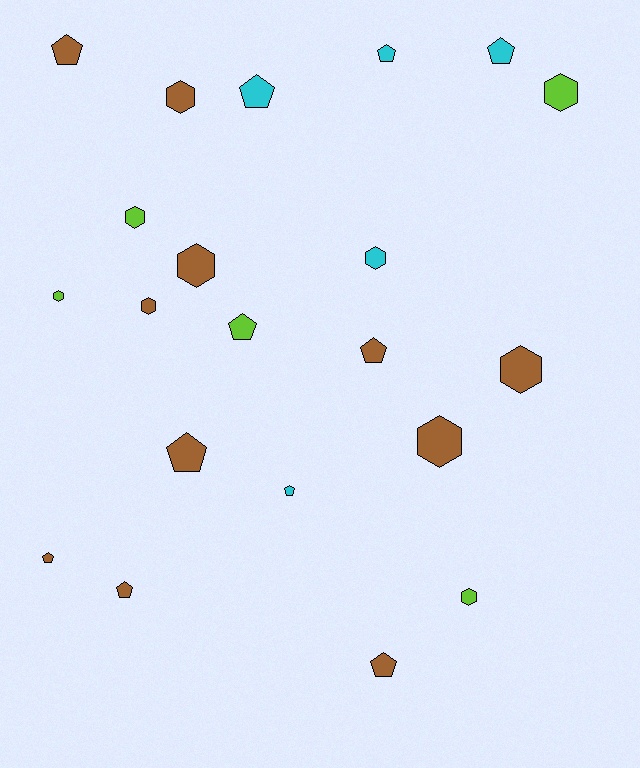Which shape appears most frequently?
Pentagon, with 11 objects.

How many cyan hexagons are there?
There is 1 cyan hexagon.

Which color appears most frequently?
Brown, with 11 objects.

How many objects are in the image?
There are 21 objects.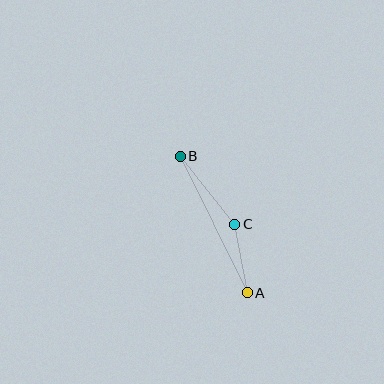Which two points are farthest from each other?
Points A and B are farthest from each other.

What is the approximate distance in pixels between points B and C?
The distance between B and C is approximately 87 pixels.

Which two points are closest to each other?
Points A and C are closest to each other.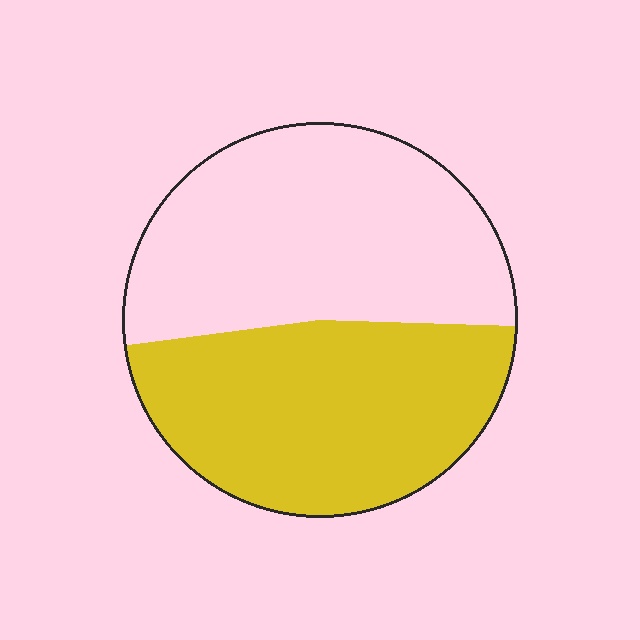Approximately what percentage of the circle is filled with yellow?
Approximately 45%.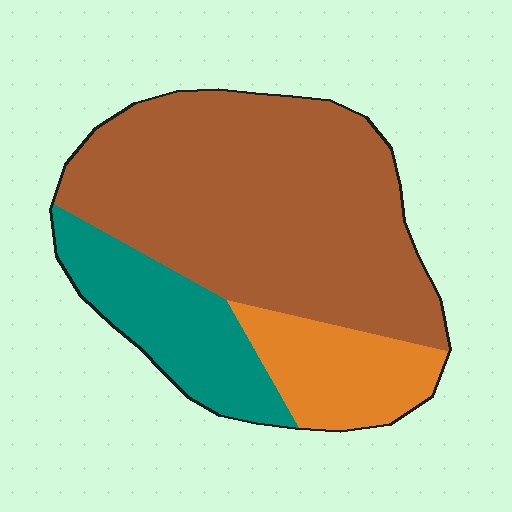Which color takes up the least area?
Orange, at roughly 15%.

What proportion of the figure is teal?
Teal covers 21% of the figure.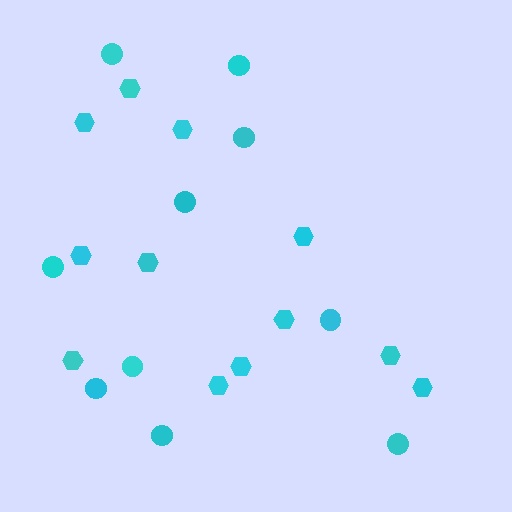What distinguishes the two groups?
There are 2 groups: one group of circles (10) and one group of hexagons (12).